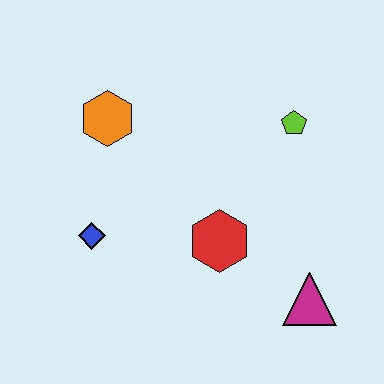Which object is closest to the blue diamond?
The orange hexagon is closest to the blue diamond.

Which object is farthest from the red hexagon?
The orange hexagon is farthest from the red hexagon.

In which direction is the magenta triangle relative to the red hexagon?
The magenta triangle is to the right of the red hexagon.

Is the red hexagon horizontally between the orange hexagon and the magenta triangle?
Yes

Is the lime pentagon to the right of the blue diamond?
Yes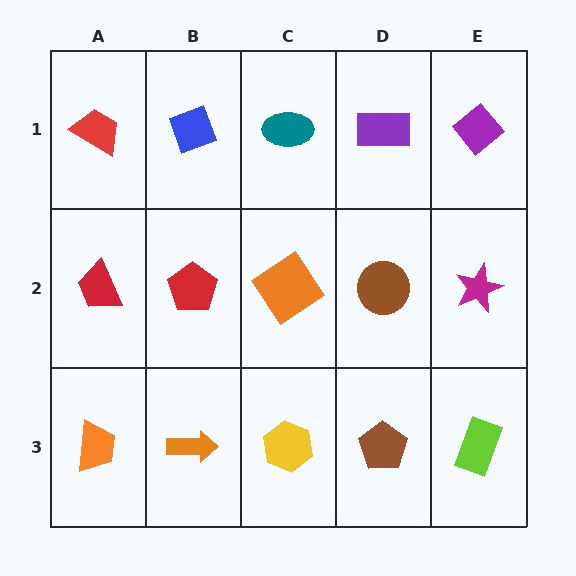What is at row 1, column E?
A purple diamond.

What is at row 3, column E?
A lime rectangle.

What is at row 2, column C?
An orange diamond.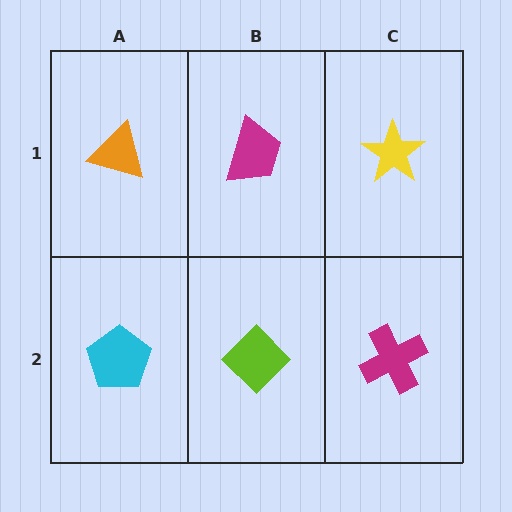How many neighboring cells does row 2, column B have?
3.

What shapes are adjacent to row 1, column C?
A magenta cross (row 2, column C), a magenta trapezoid (row 1, column B).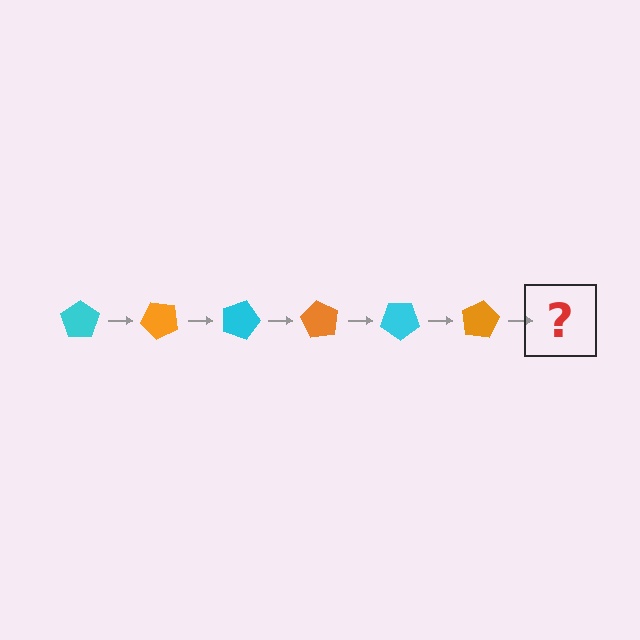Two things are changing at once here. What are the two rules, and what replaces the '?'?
The two rules are that it rotates 45 degrees each step and the color cycles through cyan and orange. The '?' should be a cyan pentagon, rotated 270 degrees from the start.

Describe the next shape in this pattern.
It should be a cyan pentagon, rotated 270 degrees from the start.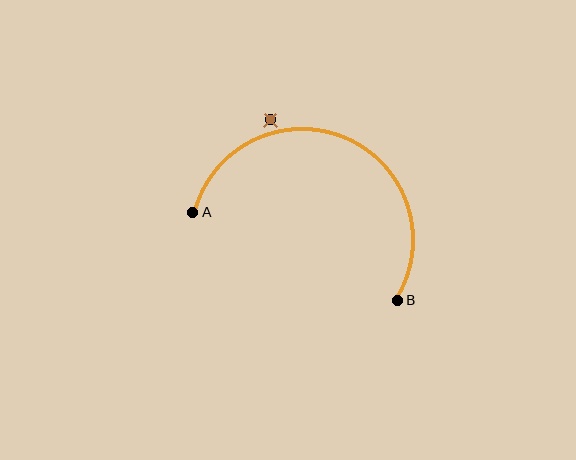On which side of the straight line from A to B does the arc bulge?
The arc bulges above the straight line connecting A and B.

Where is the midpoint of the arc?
The arc midpoint is the point on the curve farthest from the straight line joining A and B. It sits above that line.